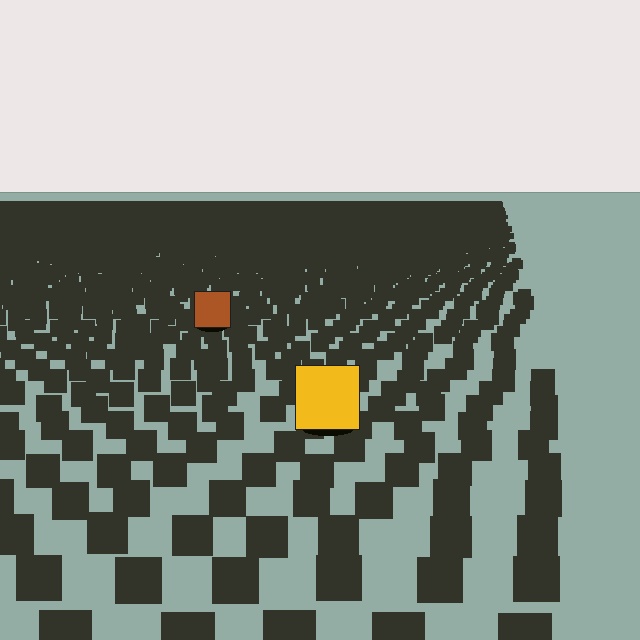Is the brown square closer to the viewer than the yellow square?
No. The yellow square is closer — you can tell from the texture gradient: the ground texture is coarser near it.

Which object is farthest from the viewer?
The brown square is farthest from the viewer. It appears smaller and the ground texture around it is denser.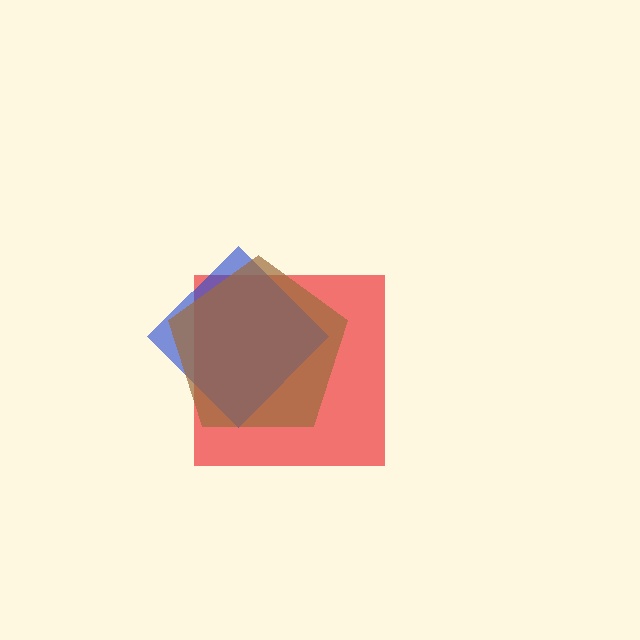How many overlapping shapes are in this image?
There are 3 overlapping shapes in the image.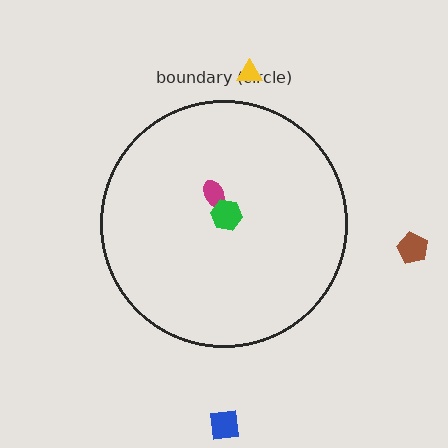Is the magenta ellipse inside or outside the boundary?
Inside.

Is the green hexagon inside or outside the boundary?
Inside.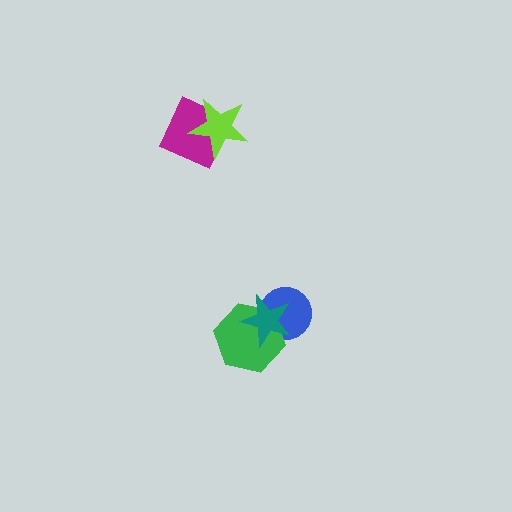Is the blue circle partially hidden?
Yes, it is partially covered by another shape.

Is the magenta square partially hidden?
Yes, it is partially covered by another shape.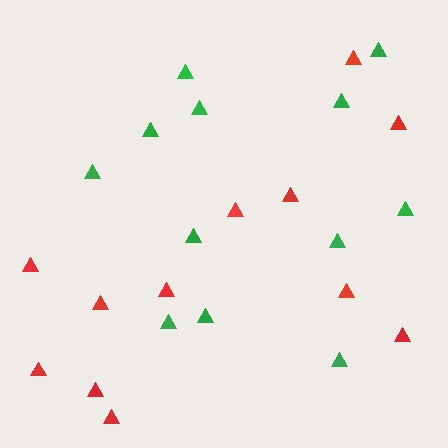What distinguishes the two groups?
There are 2 groups: one group of green triangles (12) and one group of red triangles (12).